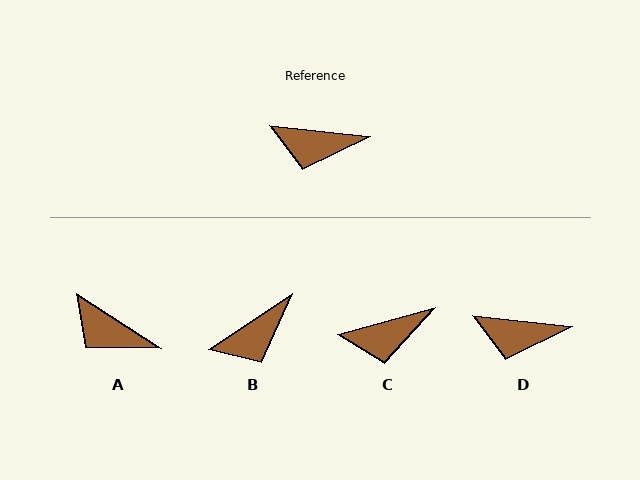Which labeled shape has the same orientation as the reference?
D.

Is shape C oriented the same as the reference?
No, it is off by about 21 degrees.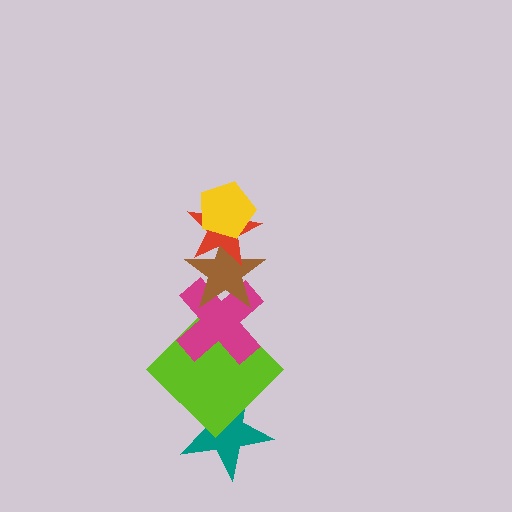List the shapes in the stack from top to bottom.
From top to bottom: the yellow pentagon, the red star, the brown star, the magenta cross, the lime diamond, the teal star.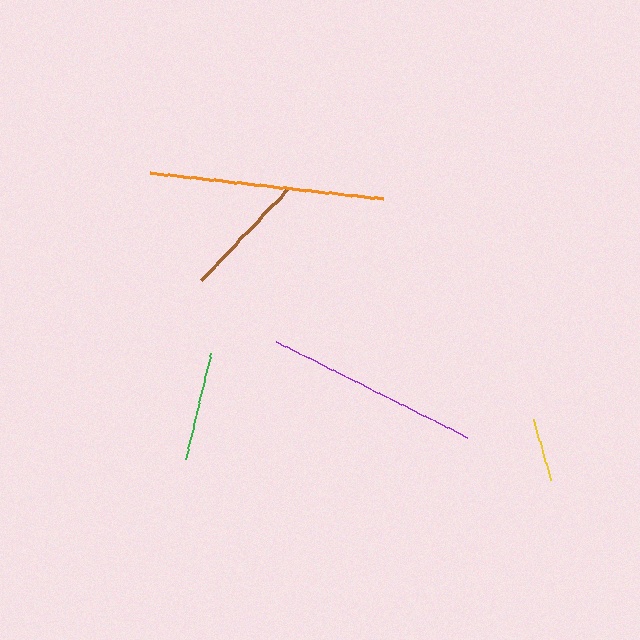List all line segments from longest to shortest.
From longest to shortest: orange, purple, brown, green, yellow.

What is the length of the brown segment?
The brown segment is approximately 127 pixels long.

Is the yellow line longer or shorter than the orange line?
The orange line is longer than the yellow line.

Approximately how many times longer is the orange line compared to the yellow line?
The orange line is approximately 3.6 times the length of the yellow line.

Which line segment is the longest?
The orange line is the longest at approximately 234 pixels.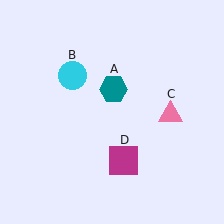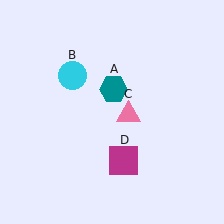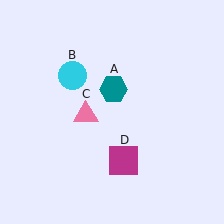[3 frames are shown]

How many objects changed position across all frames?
1 object changed position: pink triangle (object C).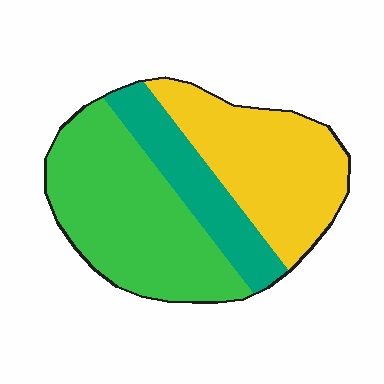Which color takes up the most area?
Green, at roughly 45%.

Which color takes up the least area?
Teal, at roughly 20%.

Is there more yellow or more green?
Green.